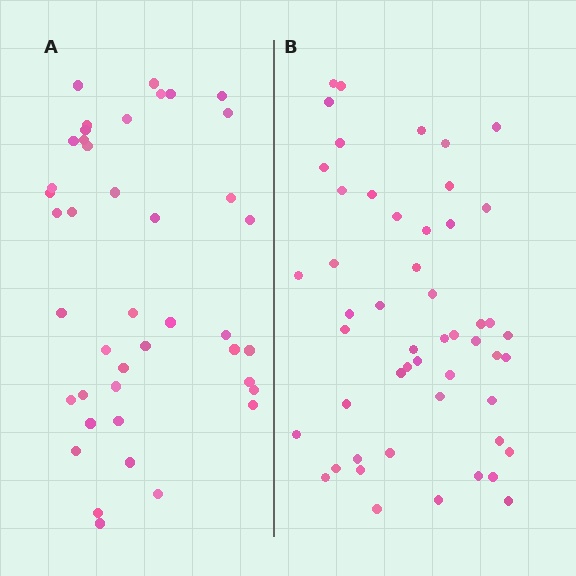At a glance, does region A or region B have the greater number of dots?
Region B (the right region) has more dots.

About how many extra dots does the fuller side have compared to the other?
Region B has roughly 8 or so more dots than region A.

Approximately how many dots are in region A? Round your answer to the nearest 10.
About 40 dots. (The exact count is 42, which rounds to 40.)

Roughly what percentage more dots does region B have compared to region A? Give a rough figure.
About 20% more.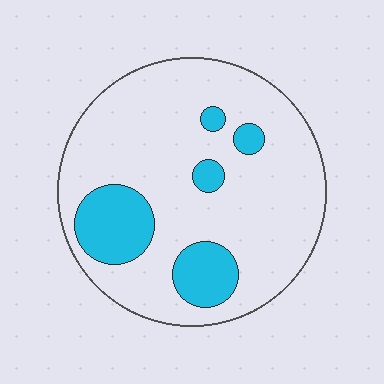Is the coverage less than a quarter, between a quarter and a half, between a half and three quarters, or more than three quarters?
Less than a quarter.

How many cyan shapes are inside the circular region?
5.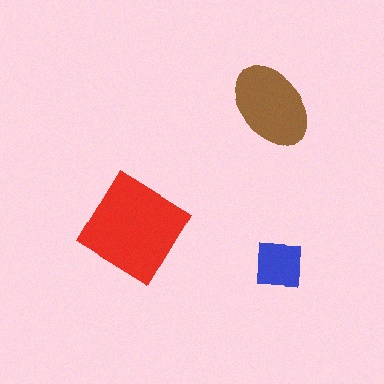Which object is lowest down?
The blue square is bottommost.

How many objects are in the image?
There are 3 objects in the image.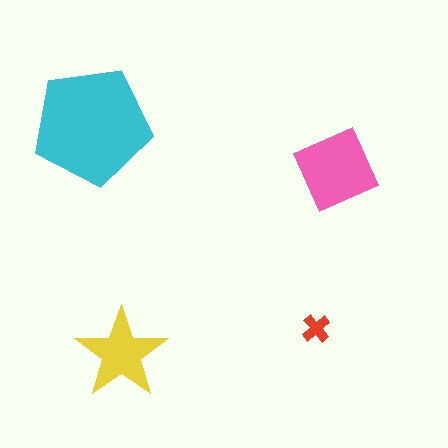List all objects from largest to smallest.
The cyan pentagon, the pink square, the yellow star, the red cross.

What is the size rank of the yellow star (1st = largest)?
3rd.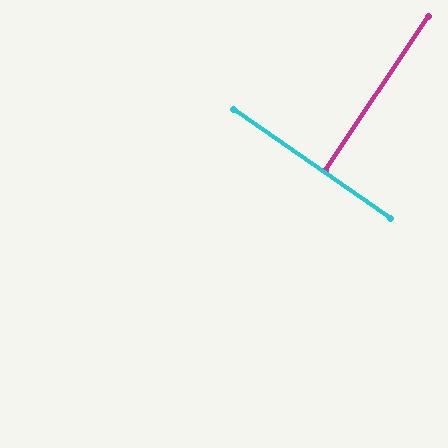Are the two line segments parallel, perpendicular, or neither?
Perpendicular — they meet at approximately 89°.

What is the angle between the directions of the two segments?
Approximately 89 degrees.